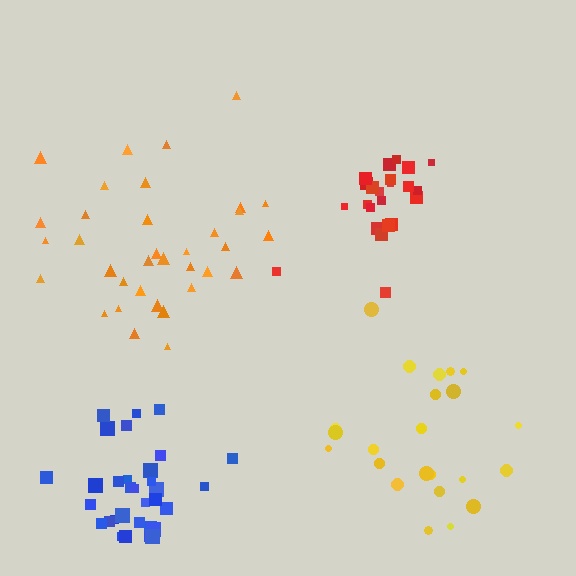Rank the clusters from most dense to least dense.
red, blue, orange, yellow.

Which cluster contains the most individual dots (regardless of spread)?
Orange (35).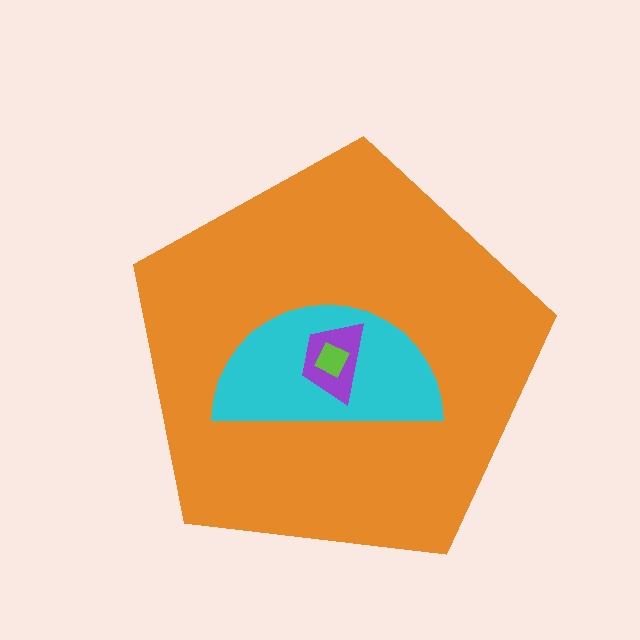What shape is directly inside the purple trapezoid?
The lime square.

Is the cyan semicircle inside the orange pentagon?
Yes.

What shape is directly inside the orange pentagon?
The cyan semicircle.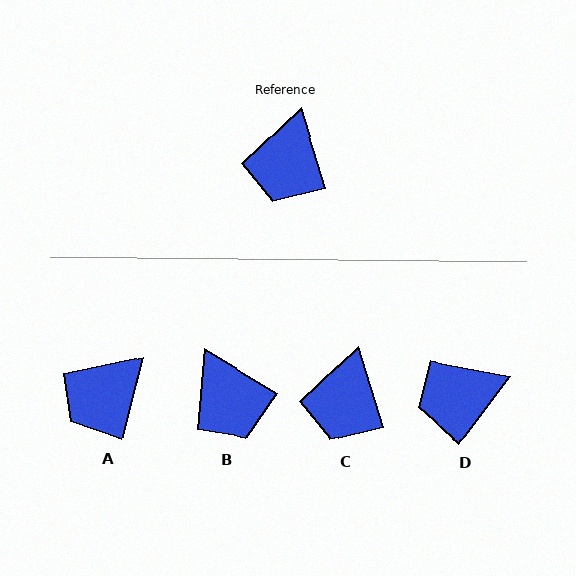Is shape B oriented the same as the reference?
No, it is off by about 42 degrees.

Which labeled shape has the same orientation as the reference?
C.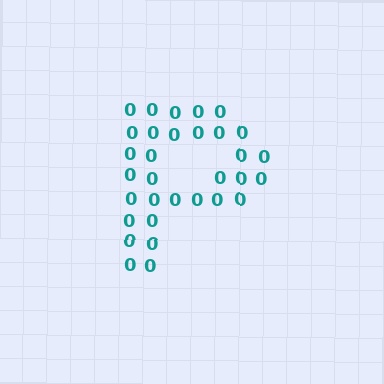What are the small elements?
The small elements are digit 0's.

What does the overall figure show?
The overall figure shows the letter P.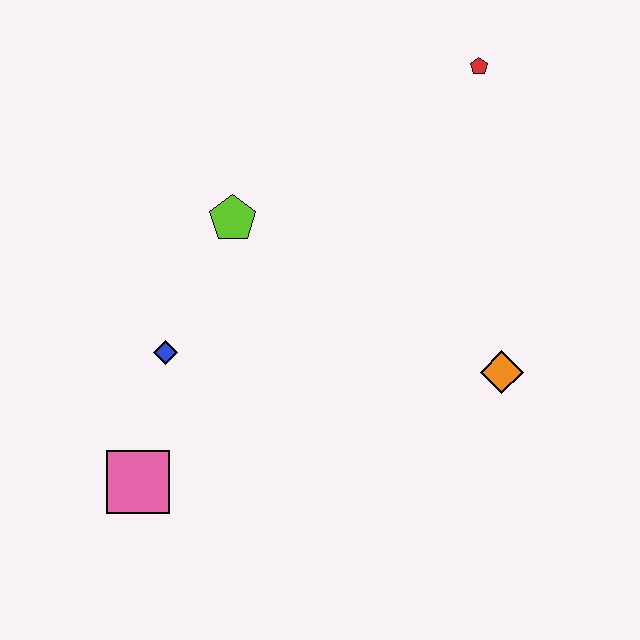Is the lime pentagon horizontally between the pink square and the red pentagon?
Yes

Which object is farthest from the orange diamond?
The pink square is farthest from the orange diamond.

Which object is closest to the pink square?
The blue diamond is closest to the pink square.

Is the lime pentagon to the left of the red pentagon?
Yes